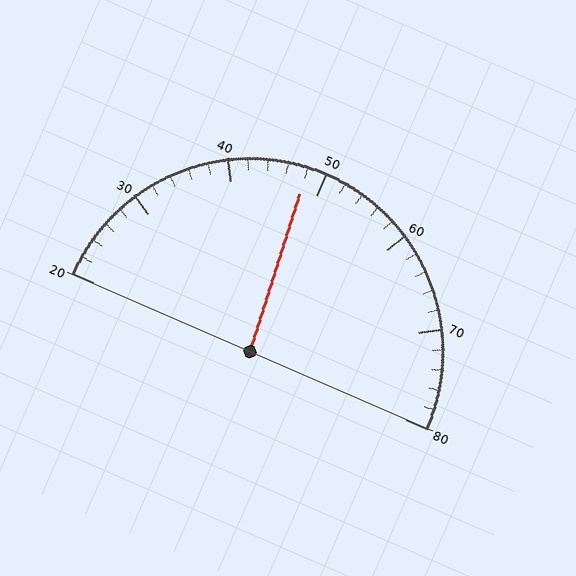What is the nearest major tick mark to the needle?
The nearest major tick mark is 50.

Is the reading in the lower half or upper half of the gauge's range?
The reading is in the lower half of the range (20 to 80).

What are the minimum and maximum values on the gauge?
The gauge ranges from 20 to 80.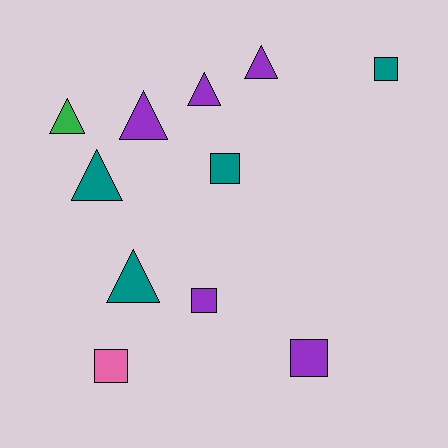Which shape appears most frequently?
Triangle, with 6 objects.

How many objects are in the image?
There are 11 objects.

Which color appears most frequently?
Purple, with 5 objects.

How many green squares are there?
There are no green squares.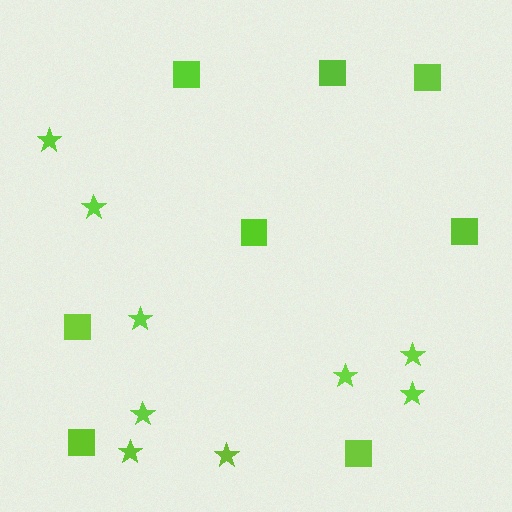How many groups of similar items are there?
There are 2 groups: one group of stars (9) and one group of squares (8).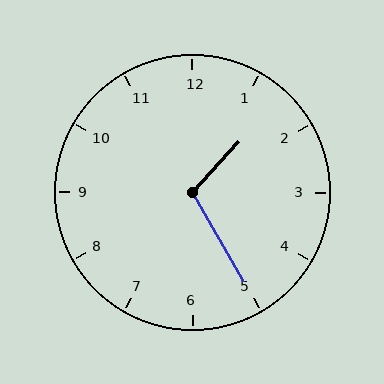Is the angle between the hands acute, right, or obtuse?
It is obtuse.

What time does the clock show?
1:25.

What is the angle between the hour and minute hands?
Approximately 108 degrees.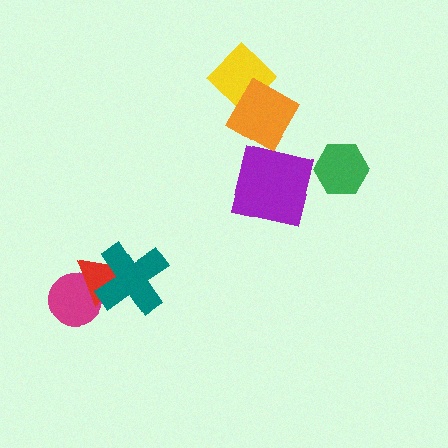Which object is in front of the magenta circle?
The red triangle is in front of the magenta circle.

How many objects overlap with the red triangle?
2 objects overlap with the red triangle.